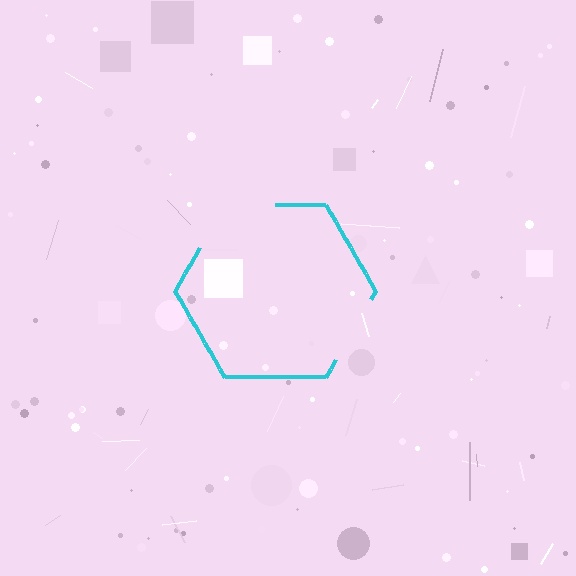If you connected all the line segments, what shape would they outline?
They would outline a hexagon.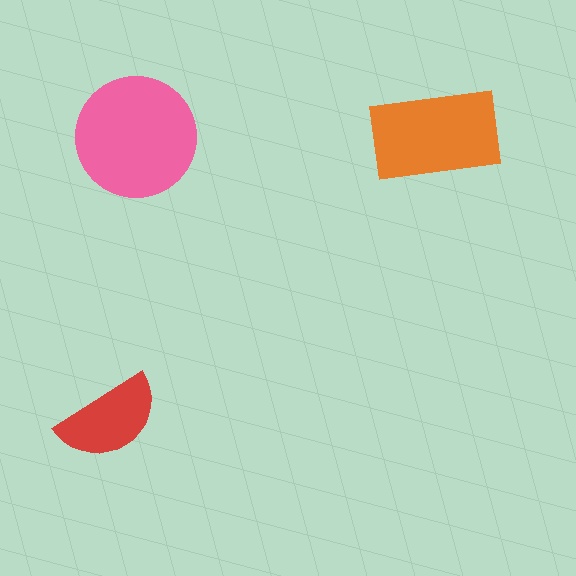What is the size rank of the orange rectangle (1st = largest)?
2nd.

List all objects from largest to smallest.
The pink circle, the orange rectangle, the red semicircle.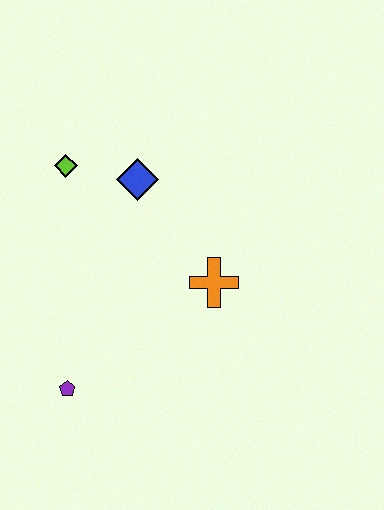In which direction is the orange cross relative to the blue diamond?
The orange cross is below the blue diamond.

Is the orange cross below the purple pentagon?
No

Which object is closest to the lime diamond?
The blue diamond is closest to the lime diamond.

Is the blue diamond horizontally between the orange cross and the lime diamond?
Yes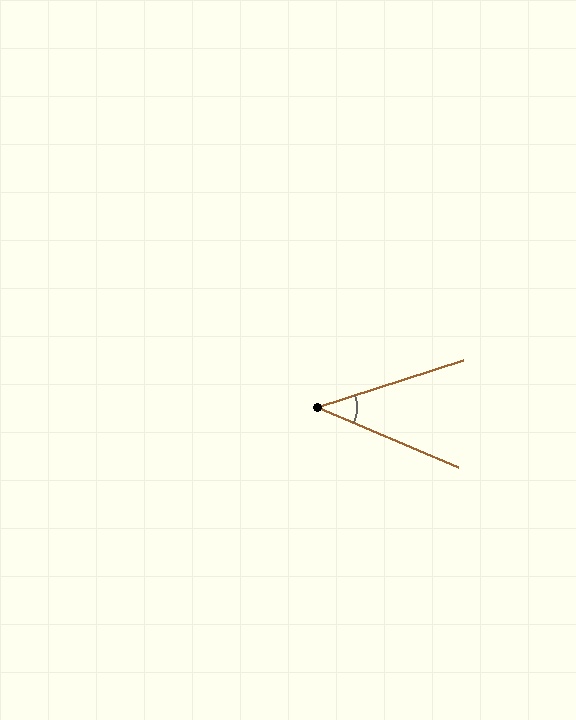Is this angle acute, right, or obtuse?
It is acute.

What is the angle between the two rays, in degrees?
Approximately 41 degrees.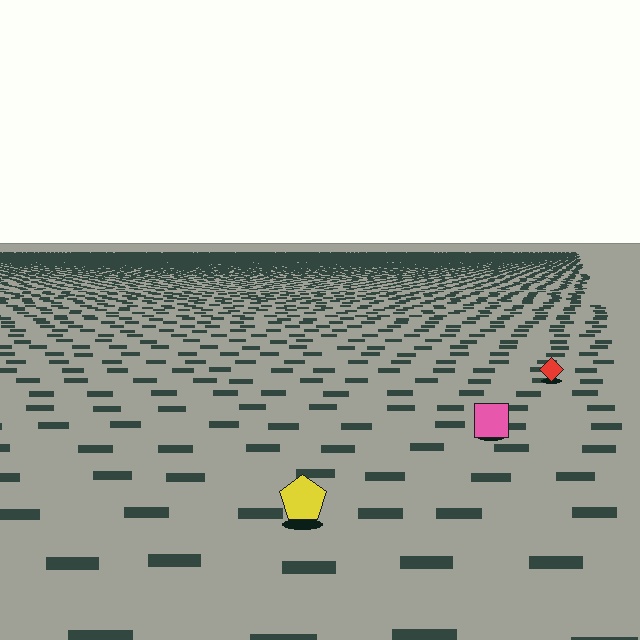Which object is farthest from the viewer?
The red diamond is farthest from the viewer. It appears smaller and the ground texture around it is denser.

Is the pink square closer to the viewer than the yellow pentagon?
No. The yellow pentagon is closer — you can tell from the texture gradient: the ground texture is coarser near it.